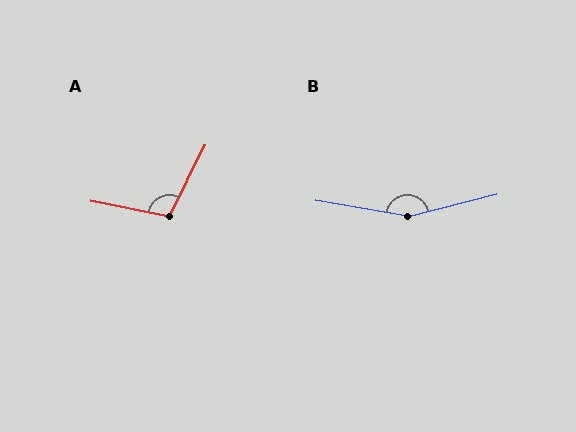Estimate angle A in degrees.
Approximately 105 degrees.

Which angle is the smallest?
A, at approximately 105 degrees.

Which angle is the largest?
B, at approximately 156 degrees.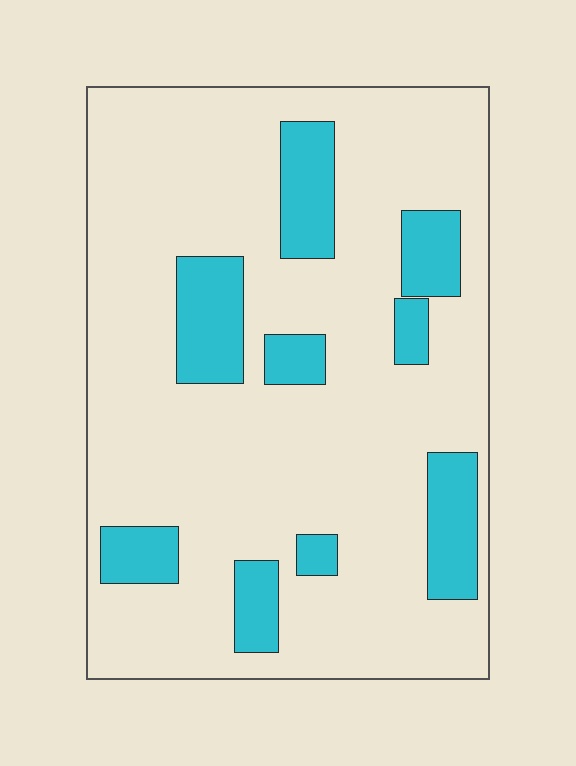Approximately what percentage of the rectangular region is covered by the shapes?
Approximately 20%.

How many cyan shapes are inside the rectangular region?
9.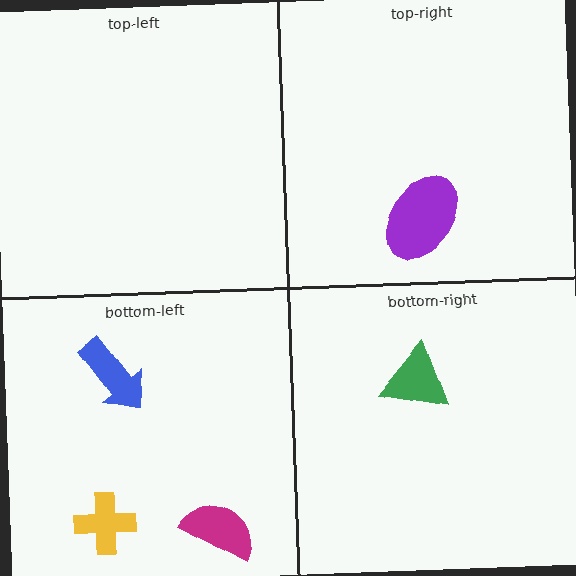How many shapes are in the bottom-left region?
3.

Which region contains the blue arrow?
The bottom-left region.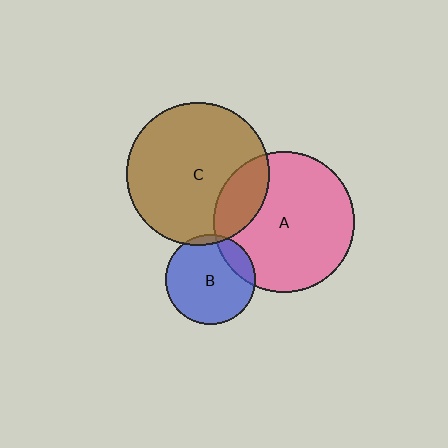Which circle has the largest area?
Circle C (brown).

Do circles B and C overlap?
Yes.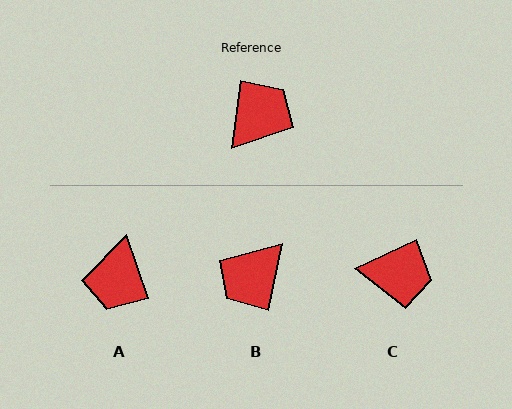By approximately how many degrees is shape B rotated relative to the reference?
Approximately 176 degrees counter-clockwise.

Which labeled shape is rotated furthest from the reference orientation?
B, about 176 degrees away.